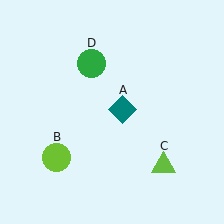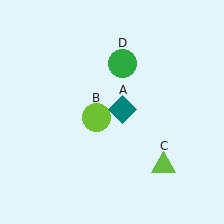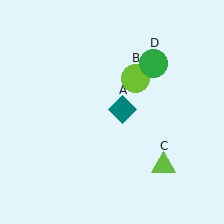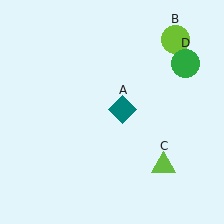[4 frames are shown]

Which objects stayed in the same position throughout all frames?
Teal diamond (object A) and lime triangle (object C) remained stationary.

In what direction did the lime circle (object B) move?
The lime circle (object B) moved up and to the right.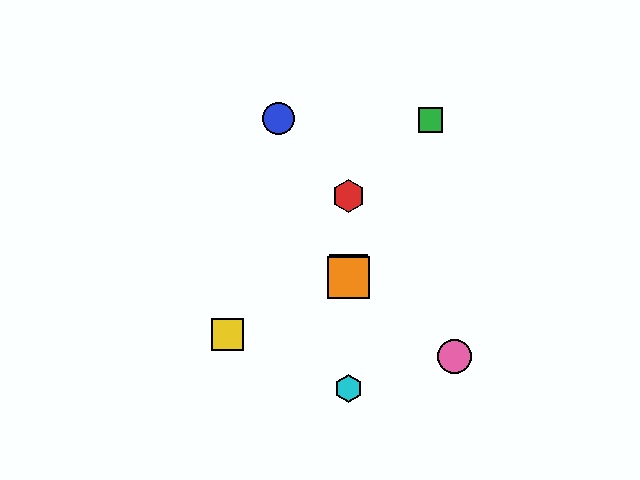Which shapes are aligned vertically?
The red hexagon, the purple square, the orange square, the cyan hexagon are aligned vertically.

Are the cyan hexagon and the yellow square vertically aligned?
No, the cyan hexagon is at x≈349 and the yellow square is at x≈228.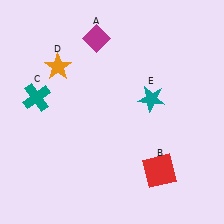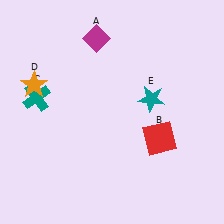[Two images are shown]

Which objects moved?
The objects that moved are: the red square (B), the orange star (D).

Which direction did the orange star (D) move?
The orange star (D) moved left.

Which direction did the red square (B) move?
The red square (B) moved up.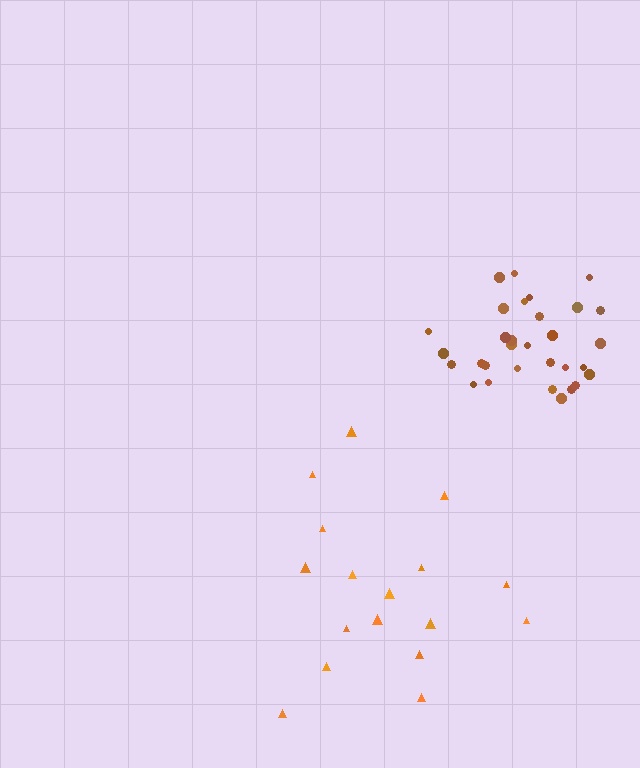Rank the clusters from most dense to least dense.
brown, orange.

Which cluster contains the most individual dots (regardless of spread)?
Brown (32).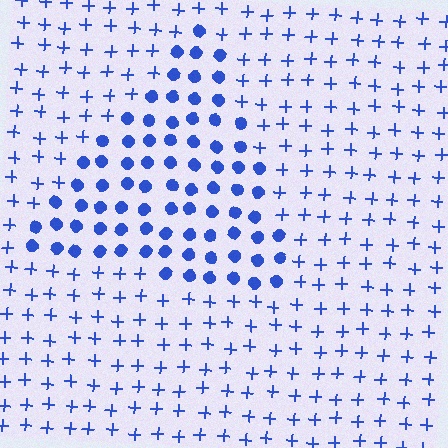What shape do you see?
I see a triangle.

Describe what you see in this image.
The image is filled with small blue elements arranged in a uniform grid. A triangle-shaped region contains circles, while the surrounding area contains plus signs. The boundary is defined purely by the change in element shape.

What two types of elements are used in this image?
The image uses circles inside the triangle region and plus signs outside it.